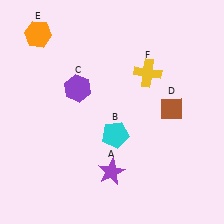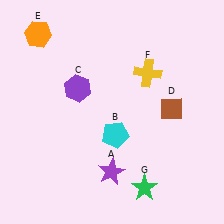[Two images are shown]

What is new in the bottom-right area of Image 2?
A green star (G) was added in the bottom-right area of Image 2.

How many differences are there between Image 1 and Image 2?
There is 1 difference between the two images.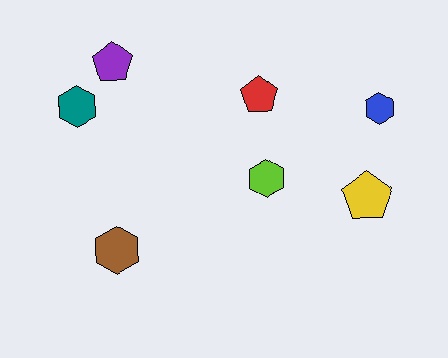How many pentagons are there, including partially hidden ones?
There are 3 pentagons.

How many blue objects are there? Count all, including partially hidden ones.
There is 1 blue object.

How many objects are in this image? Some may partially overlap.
There are 7 objects.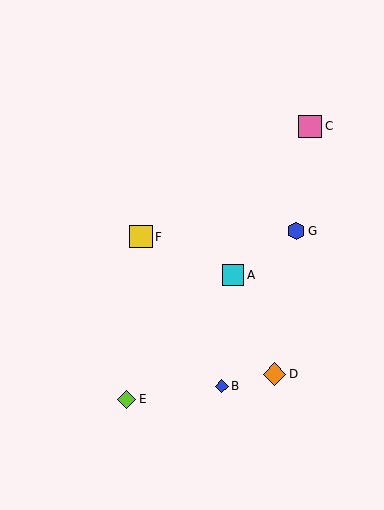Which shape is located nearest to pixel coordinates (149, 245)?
The yellow square (labeled F) at (141, 237) is nearest to that location.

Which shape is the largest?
The pink square (labeled C) is the largest.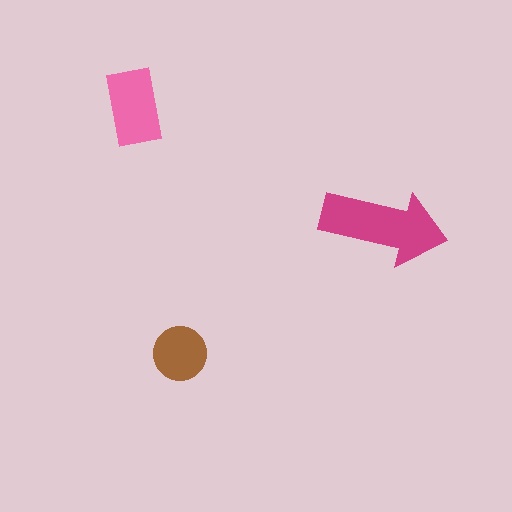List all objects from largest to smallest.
The magenta arrow, the pink rectangle, the brown circle.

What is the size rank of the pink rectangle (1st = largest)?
2nd.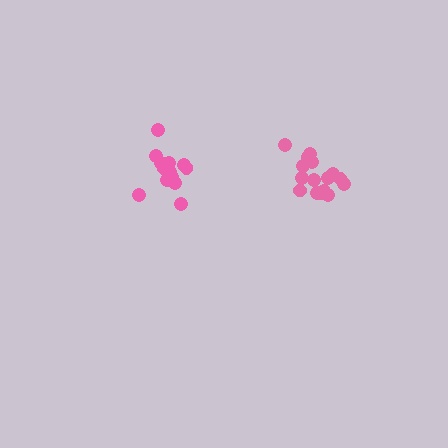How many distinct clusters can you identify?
There are 2 distinct clusters.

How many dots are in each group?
Group 1: 16 dots, Group 2: 13 dots (29 total).